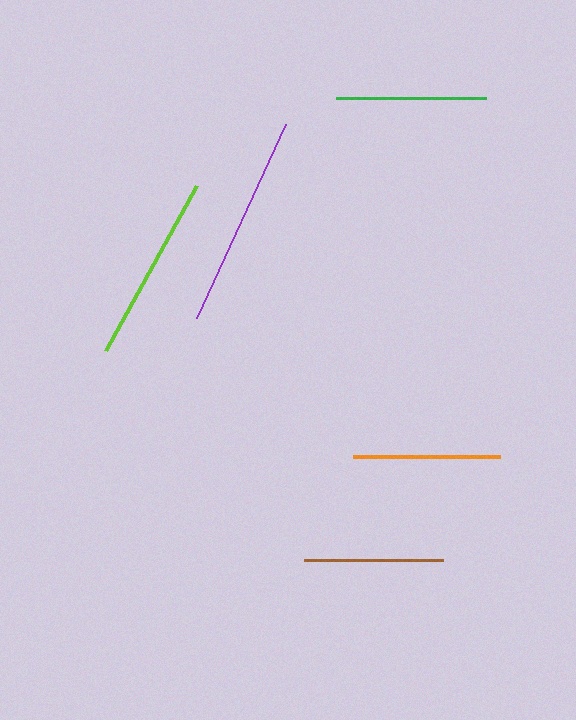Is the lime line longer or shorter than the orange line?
The lime line is longer than the orange line.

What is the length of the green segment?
The green segment is approximately 149 pixels long.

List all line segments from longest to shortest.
From longest to shortest: purple, lime, green, orange, brown.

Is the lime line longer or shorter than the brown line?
The lime line is longer than the brown line.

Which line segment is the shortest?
The brown line is the shortest at approximately 140 pixels.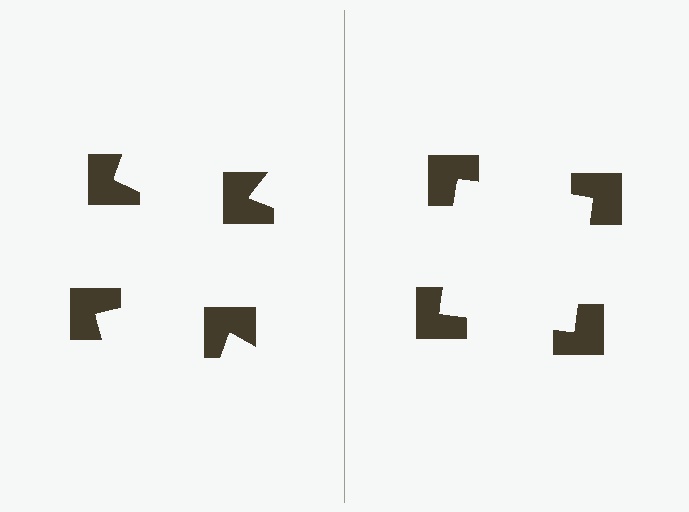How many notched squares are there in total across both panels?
8 — 4 on each side.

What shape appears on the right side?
An illusory square.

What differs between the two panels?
The notched squares are positioned identically on both sides; only the wedge orientations differ. On the right they align to a square; on the left they are misaligned.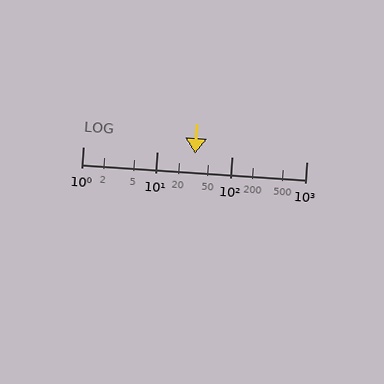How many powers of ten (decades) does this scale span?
The scale spans 3 decades, from 1 to 1000.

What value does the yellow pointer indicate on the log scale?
The pointer indicates approximately 32.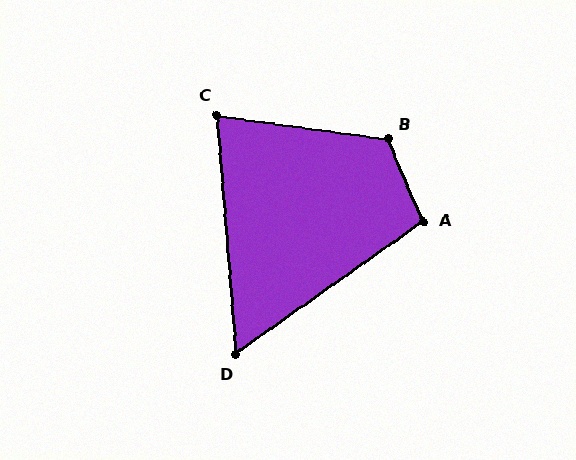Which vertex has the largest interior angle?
B, at approximately 121 degrees.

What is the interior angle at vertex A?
Approximately 102 degrees (obtuse).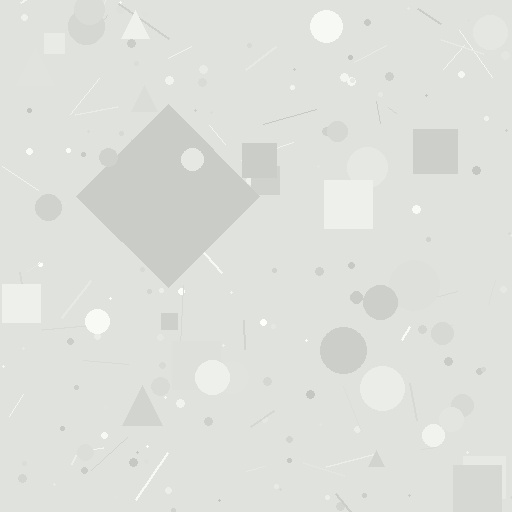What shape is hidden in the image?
A diamond is hidden in the image.